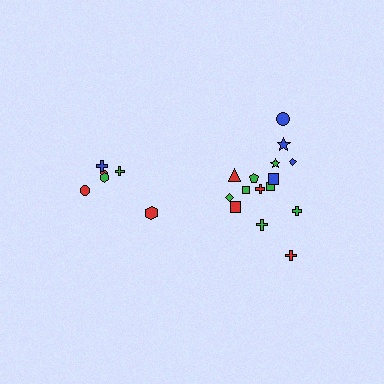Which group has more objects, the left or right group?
The right group.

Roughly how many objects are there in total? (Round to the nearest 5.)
Roughly 20 objects in total.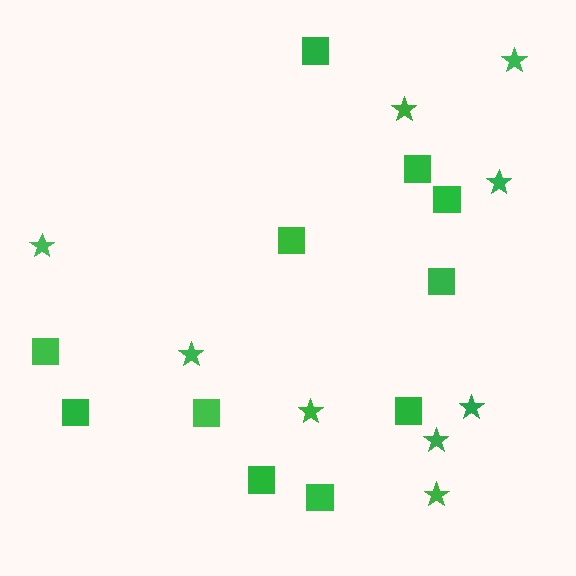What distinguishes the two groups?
There are 2 groups: one group of stars (9) and one group of squares (11).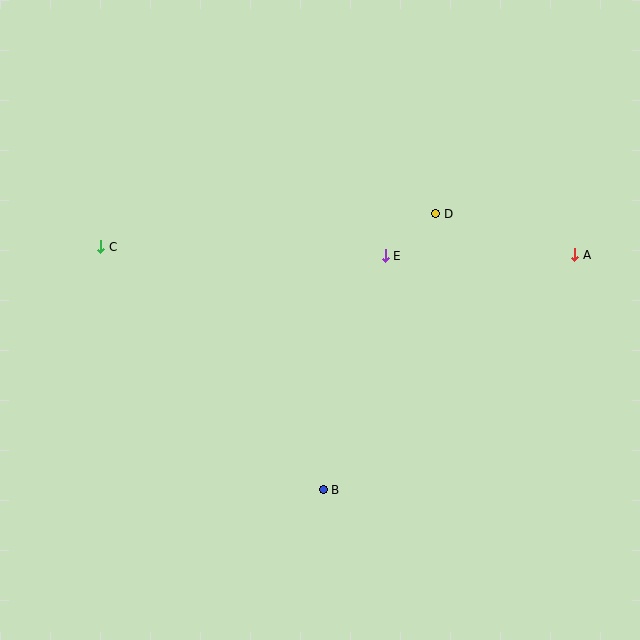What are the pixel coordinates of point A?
Point A is at (575, 255).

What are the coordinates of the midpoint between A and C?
The midpoint between A and C is at (338, 251).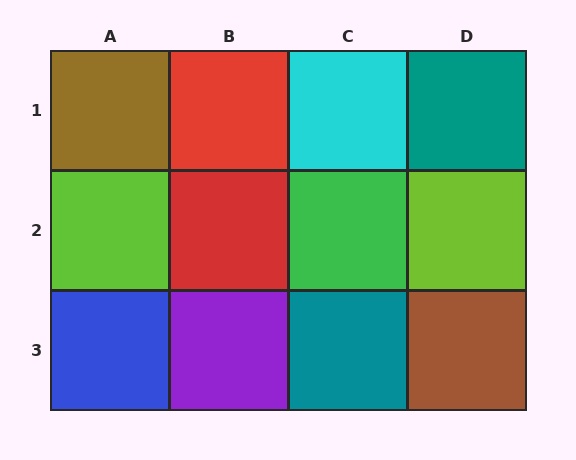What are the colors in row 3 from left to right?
Blue, purple, teal, brown.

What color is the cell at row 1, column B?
Red.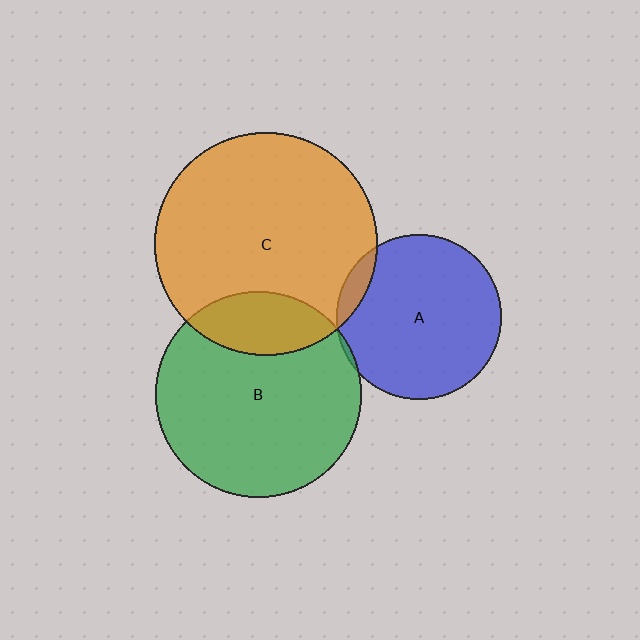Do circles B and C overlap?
Yes.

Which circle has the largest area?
Circle C (orange).